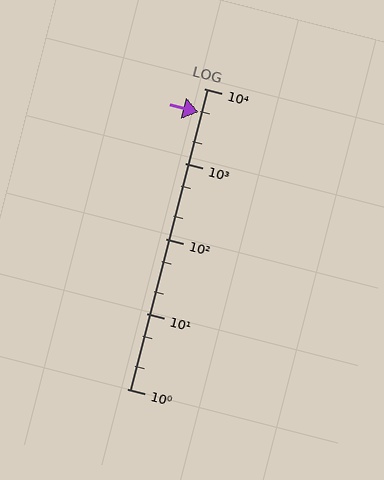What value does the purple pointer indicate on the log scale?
The pointer indicates approximately 4800.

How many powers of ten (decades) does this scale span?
The scale spans 4 decades, from 1 to 10000.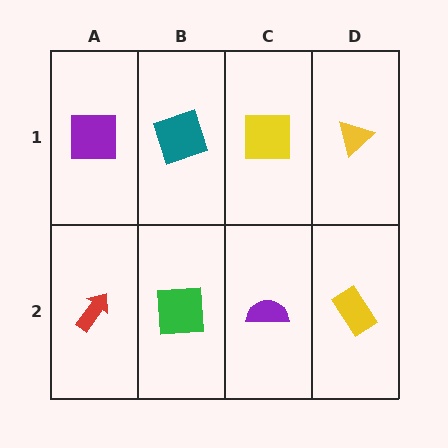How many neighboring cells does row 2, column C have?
3.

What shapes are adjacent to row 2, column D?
A yellow triangle (row 1, column D), a purple semicircle (row 2, column C).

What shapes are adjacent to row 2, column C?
A yellow square (row 1, column C), a green square (row 2, column B), a yellow rectangle (row 2, column D).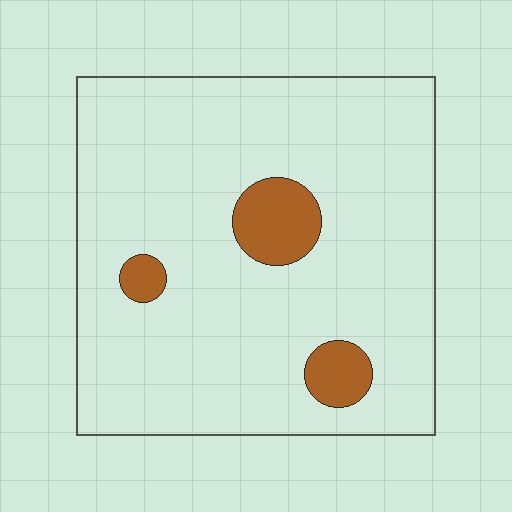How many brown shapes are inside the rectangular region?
3.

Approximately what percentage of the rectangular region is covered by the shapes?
Approximately 10%.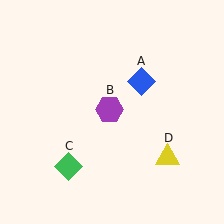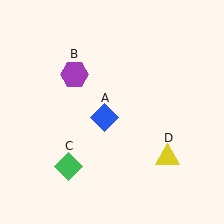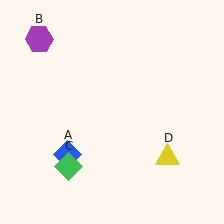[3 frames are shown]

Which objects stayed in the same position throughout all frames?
Green diamond (object C) and yellow triangle (object D) remained stationary.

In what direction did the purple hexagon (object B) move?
The purple hexagon (object B) moved up and to the left.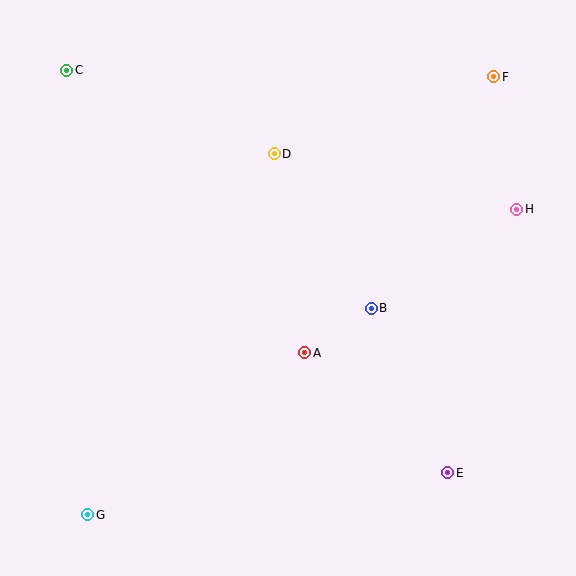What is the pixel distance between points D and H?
The distance between D and H is 249 pixels.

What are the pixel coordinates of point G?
Point G is at (88, 515).